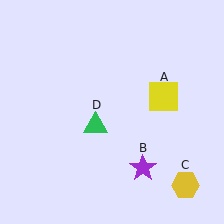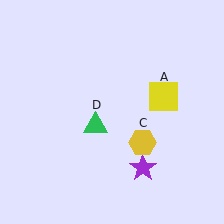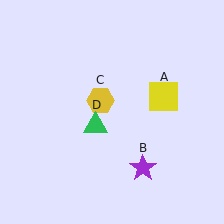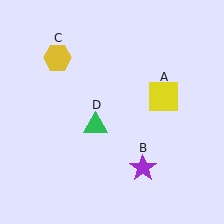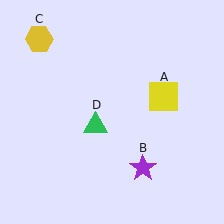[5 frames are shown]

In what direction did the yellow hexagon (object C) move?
The yellow hexagon (object C) moved up and to the left.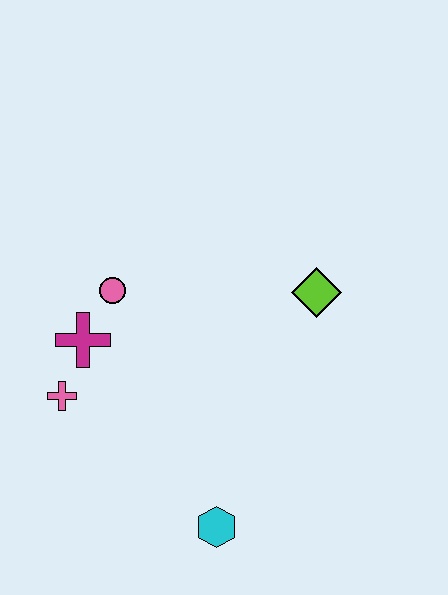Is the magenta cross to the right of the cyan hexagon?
No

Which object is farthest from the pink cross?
The lime diamond is farthest from the pink cross.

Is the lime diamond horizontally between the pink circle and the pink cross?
No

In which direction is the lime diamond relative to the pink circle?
The lime diamond is to the right of the pink circle.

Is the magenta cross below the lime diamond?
Yes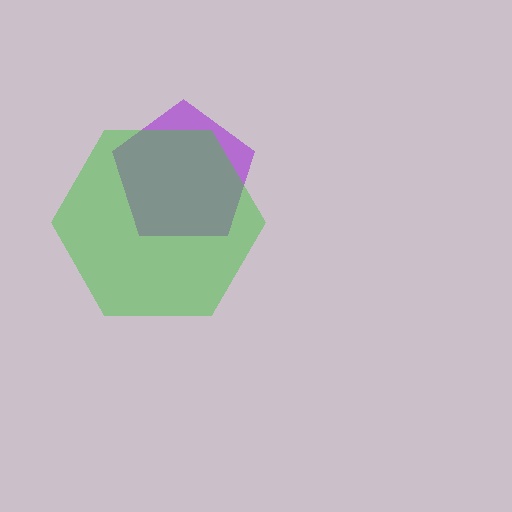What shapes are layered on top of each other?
The layered shapes are: a purple pentagon, a green hexagon.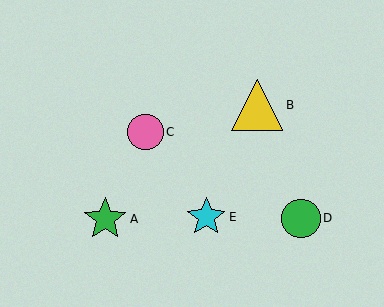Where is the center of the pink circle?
The center of the pink circle is at (145, 132).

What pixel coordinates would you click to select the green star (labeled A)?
Click at (105, 219) to select the green star A.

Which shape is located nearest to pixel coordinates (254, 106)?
The yellow triangle (labeled B) at (257, 105) is nearest to that location.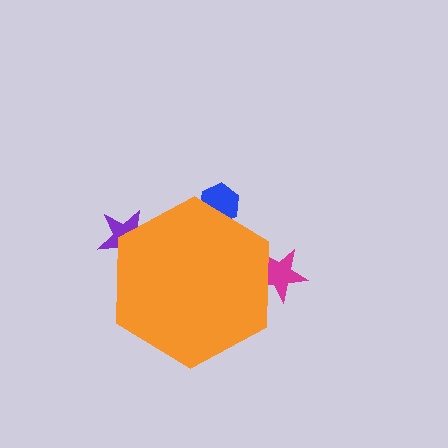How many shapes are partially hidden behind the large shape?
3 shapes are partially hidden.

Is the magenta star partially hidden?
Yes, the magenta star is partially hidden behind the orange hexagon.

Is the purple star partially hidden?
Yes, the purple star is partially hidden behind the orange hexagon.